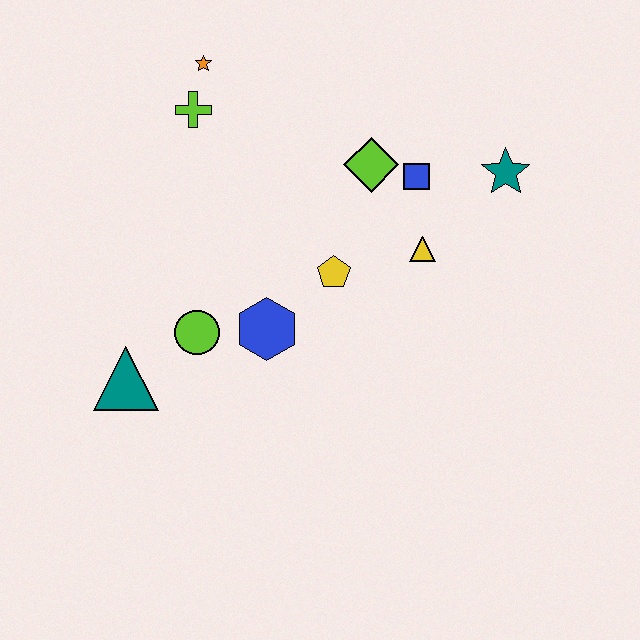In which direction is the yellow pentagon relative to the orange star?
The yellow pentagon is below the orange star.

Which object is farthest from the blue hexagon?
The teal star is farthest from the blue hexagon.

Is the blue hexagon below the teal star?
Yes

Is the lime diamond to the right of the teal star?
No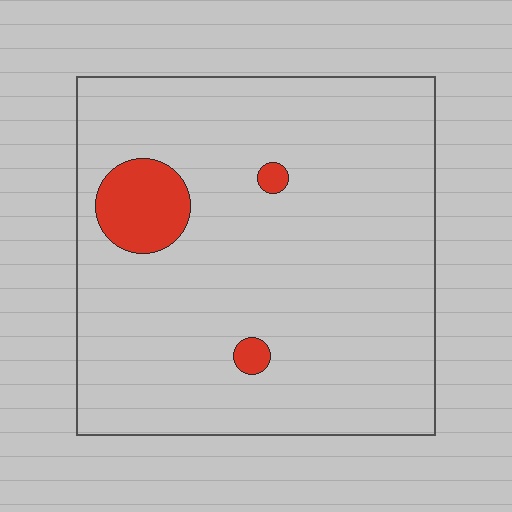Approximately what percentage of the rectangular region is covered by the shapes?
Approximately 5%.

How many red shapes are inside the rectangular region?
3.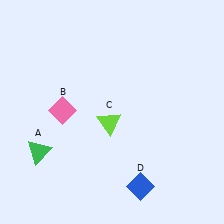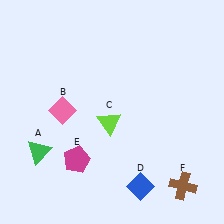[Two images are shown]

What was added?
A magenta pentagon (E), a brown cross (F) were added in Image 2.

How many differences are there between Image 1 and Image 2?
There are 2 differences between the two images.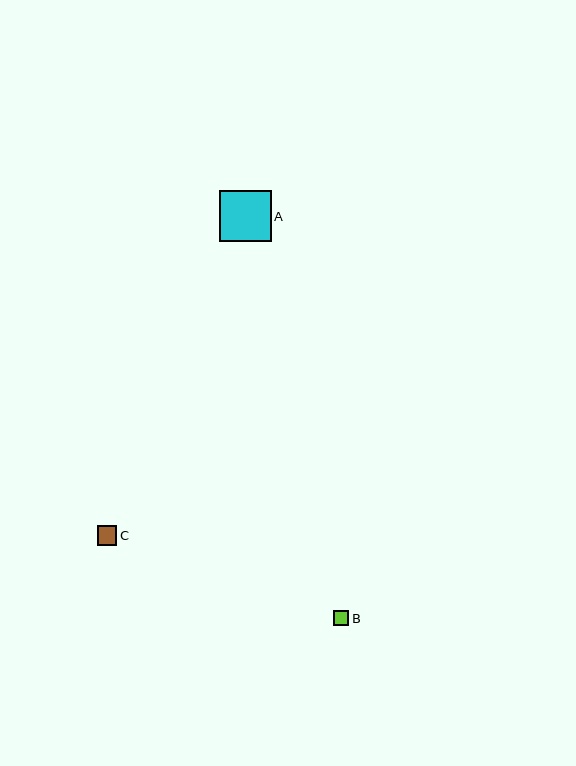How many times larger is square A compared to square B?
Square A is approximately 3.4 times the size of square B.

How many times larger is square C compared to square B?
Square C is approximately 1.3 times the size of square B.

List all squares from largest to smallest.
From largest to smallest: A, C, B.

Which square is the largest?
Square A is the largest with a size of approximately 52 pixels.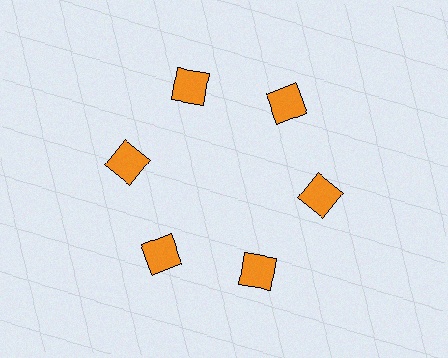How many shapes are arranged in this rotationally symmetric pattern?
There are 6 shapes, arranged in 6 groups of 1.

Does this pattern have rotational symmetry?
Yes, this pattern has 6-fold rotational symmetry. It looks the same after rotating 60 degrees around the center.